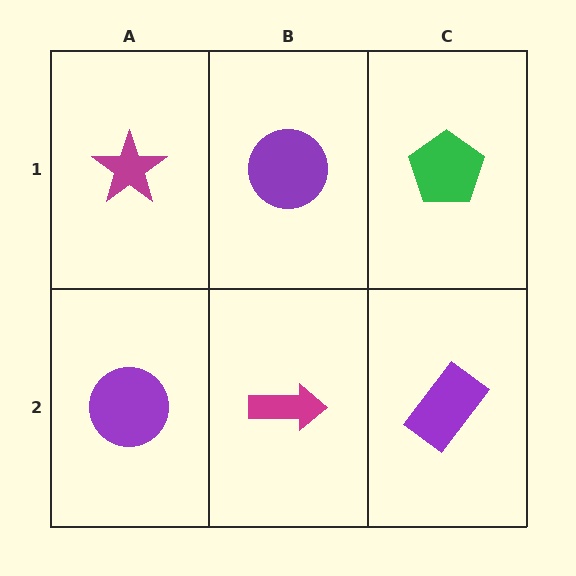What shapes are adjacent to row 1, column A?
A purple circle (row 2, column A), a purple circle (row 1, column B).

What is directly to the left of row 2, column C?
A magenta arrow.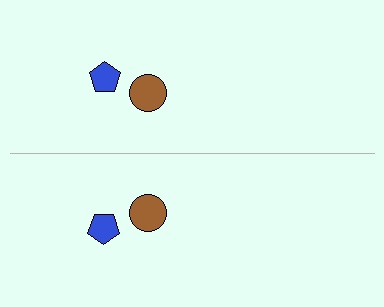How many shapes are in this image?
There are 4 shapes in this image.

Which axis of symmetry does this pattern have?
The pattern has a horizontal axis of symmetry running through the center of the image.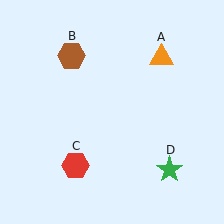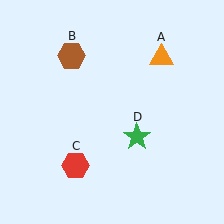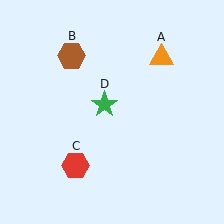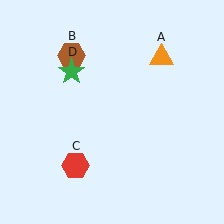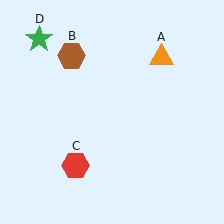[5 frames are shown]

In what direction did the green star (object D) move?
The green star (object D) moved up and to the left.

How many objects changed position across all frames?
1 object changed position: green star (object D).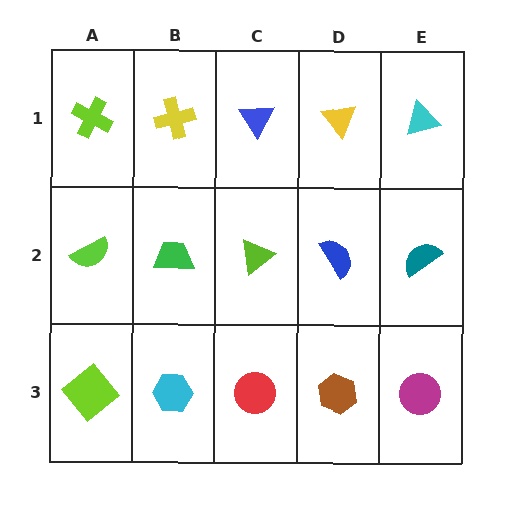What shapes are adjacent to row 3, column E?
A teal semicircle (row 2, column E), a brown hexagon (row 3, column D).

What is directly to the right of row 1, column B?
A blue triangle.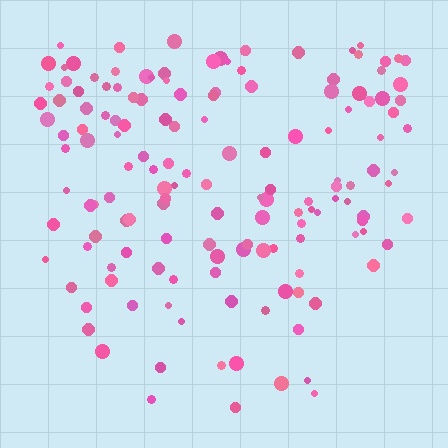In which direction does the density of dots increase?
From bottom to top, with the top side densest.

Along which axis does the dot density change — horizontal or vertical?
Vertical.